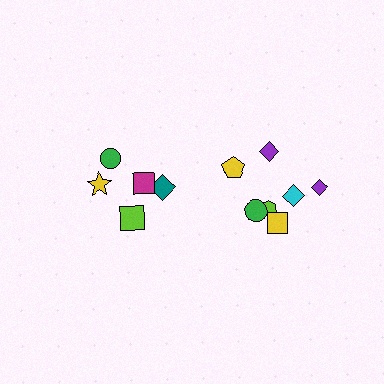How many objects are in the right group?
There are 7 objects.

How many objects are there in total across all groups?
There are 12 objects.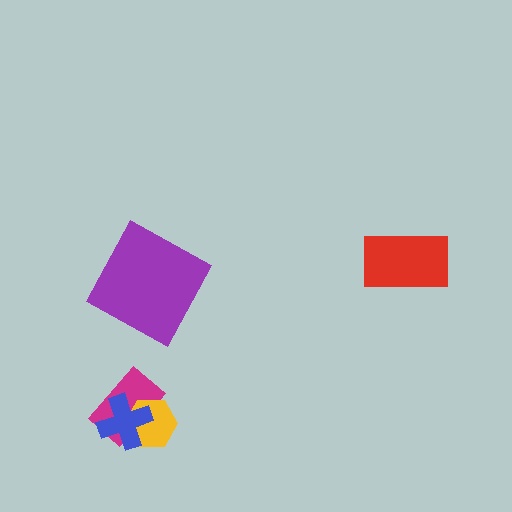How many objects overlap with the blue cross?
2 objects overlap with the blue cross.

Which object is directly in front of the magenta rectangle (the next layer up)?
The yellow hexagon is directly in front of the magenta rectangle.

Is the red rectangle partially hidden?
No, no other shape covers it.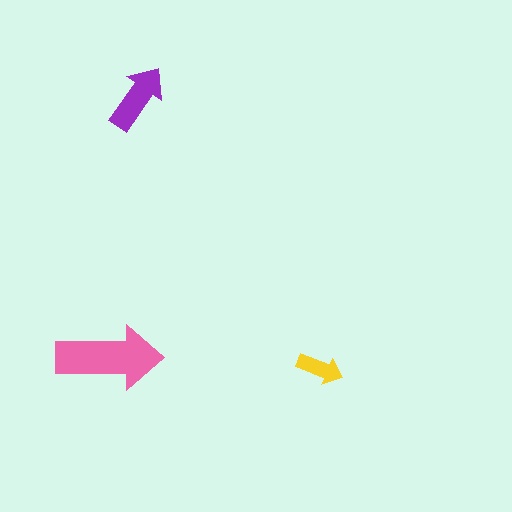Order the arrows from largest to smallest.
the pink one, the purple one, the yellow one.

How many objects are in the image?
There are 3 objects in the image.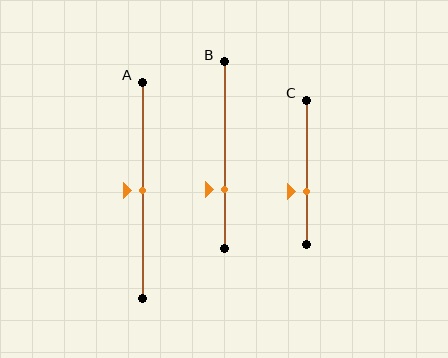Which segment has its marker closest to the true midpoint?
Segment A has its marker closest to the true midpoint.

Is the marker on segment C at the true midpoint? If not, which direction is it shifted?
No, the marker on segment C is shifted downward by about 13% of the segment length.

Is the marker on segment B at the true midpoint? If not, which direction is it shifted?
No, the marker on segment B is shifted downward by about 18% of the segment length.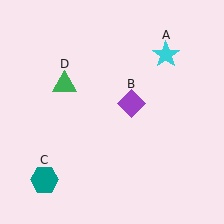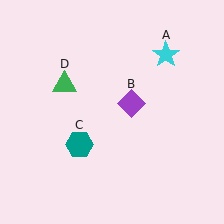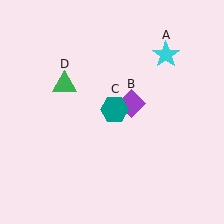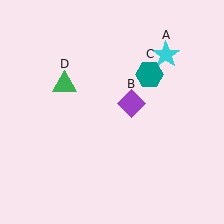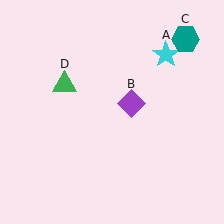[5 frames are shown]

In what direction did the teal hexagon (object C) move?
The teal hexagon (object C) moved up and to the right.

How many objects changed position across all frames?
1 object changed position: teal hexagon (object C).